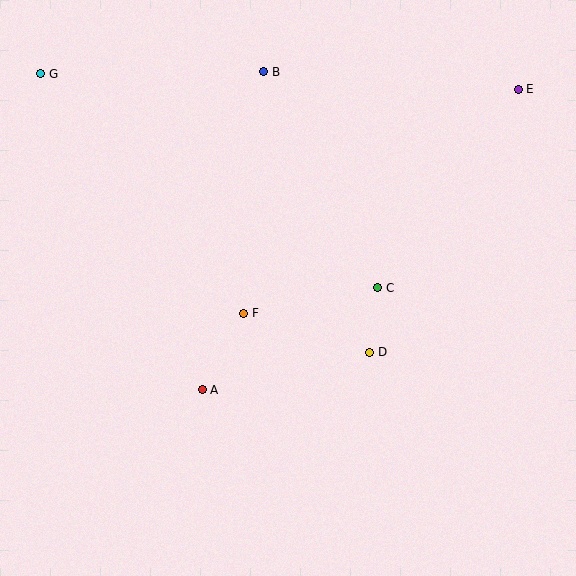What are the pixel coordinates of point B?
Point B is at (264, 72).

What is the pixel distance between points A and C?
The distance between A and C is 203 pixels.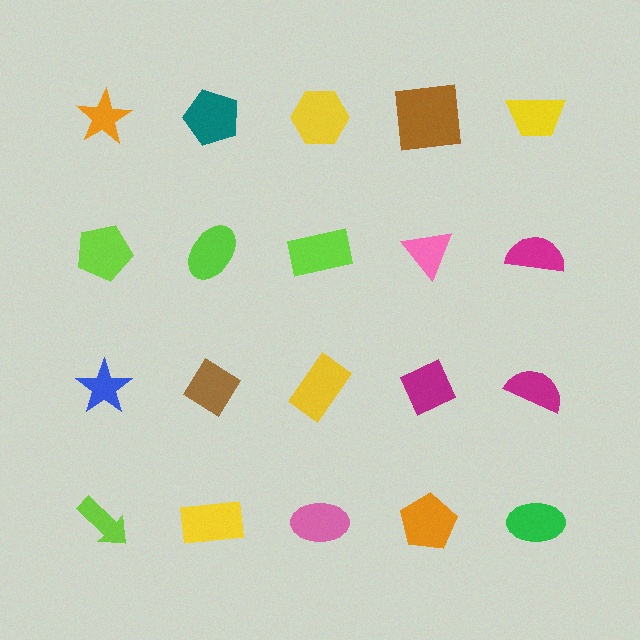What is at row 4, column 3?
A pink ellipse.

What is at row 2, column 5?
A magenta semicircle.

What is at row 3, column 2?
A brown diamond.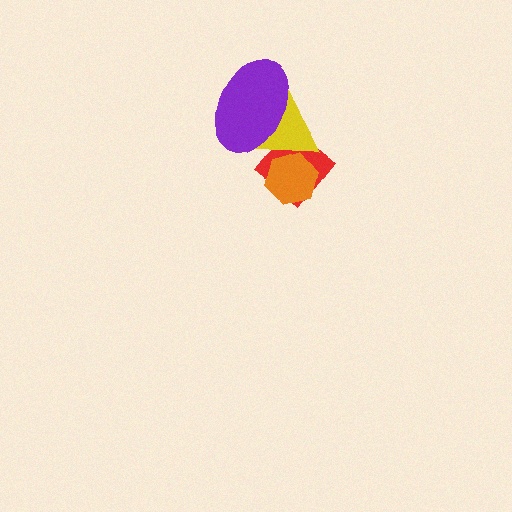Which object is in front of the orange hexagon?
The yellow triangle is in front of the orange hexagon.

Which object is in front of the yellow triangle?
The purple ellipse is in front of the yellow triangle.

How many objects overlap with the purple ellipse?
2 objects overlap with the purple ellipse.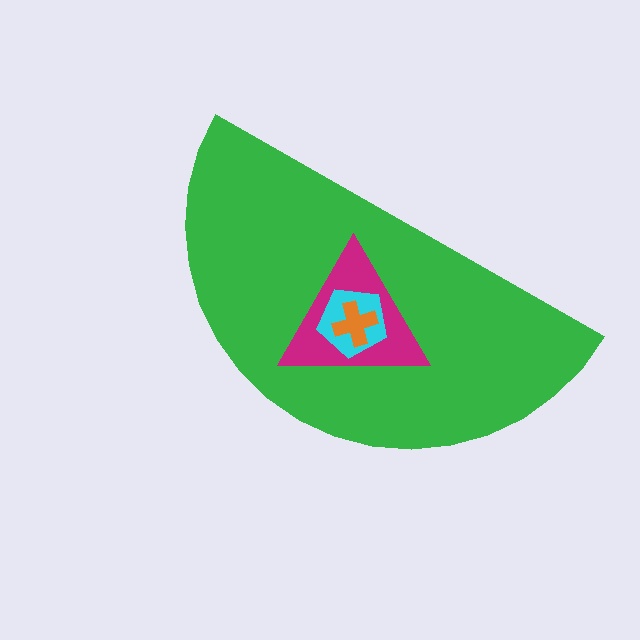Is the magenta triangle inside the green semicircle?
Yes.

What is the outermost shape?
The green semicircle.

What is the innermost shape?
The orange cross.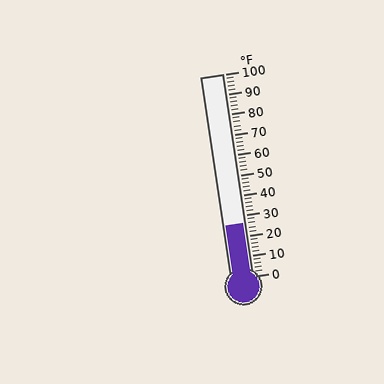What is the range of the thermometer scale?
The thermometer scale ranges from 0°F to 100°F.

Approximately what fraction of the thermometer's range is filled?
The thermometer is filled to approximately 25% of its range.